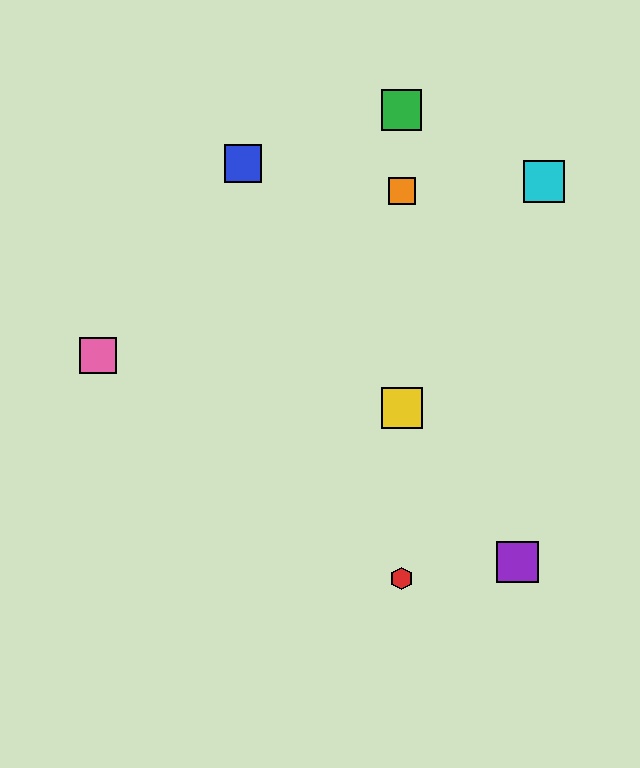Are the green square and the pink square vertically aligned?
No, the green square is at x≈402 and the pink square is at x≈98.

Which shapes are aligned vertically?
The red hexagon, the green square, the yellow square, the orange square are aligned vertically.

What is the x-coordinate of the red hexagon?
The red hexagon is at x≈402.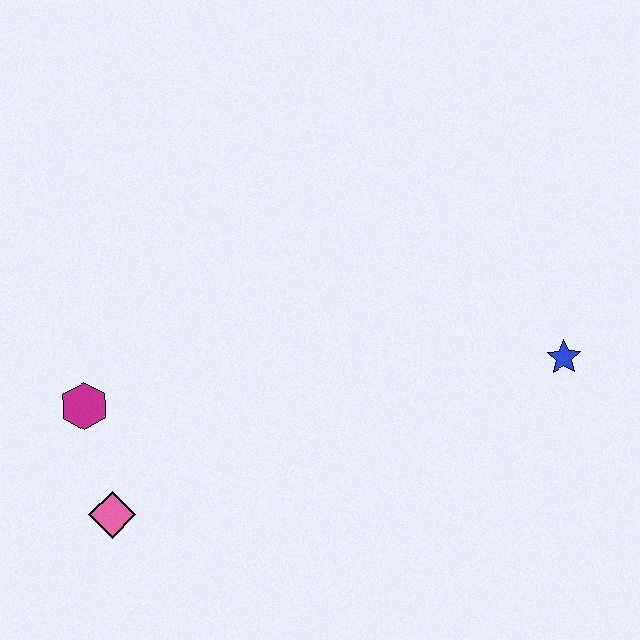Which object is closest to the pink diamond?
The magenta hexagon is closest to the pink diamond.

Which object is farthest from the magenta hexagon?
The blue star is farthest from the magenta hexagon.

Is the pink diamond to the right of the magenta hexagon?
Yes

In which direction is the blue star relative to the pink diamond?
The blue star is to the right of the pink diamond.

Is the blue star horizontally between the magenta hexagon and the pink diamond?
No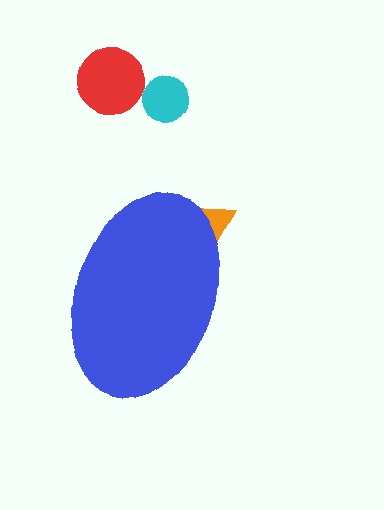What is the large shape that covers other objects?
A blue ellipse.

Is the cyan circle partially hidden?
No, the cyan circle is fully visible.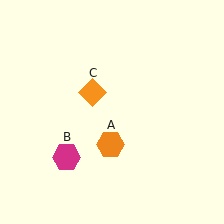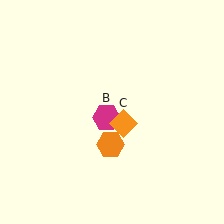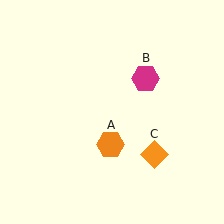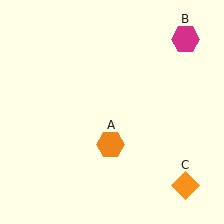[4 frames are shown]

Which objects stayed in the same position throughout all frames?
Orange hexagon (object A) remained stationary.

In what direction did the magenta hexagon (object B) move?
The magenta hexagon (object B) moved up and to the right.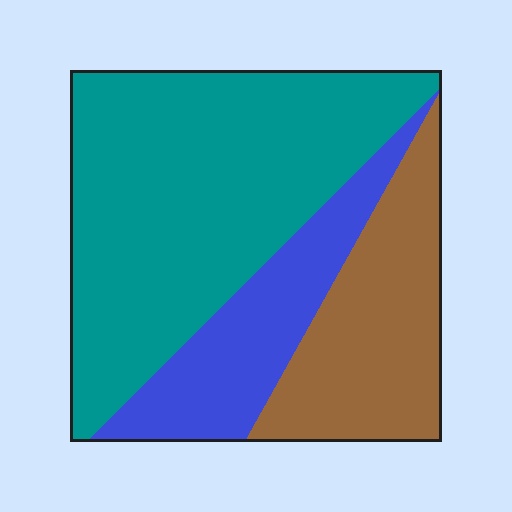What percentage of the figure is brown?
Brown takes up between a quarter and a half of the figure.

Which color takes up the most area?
Teal, at roughly 55%.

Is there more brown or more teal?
Teal.